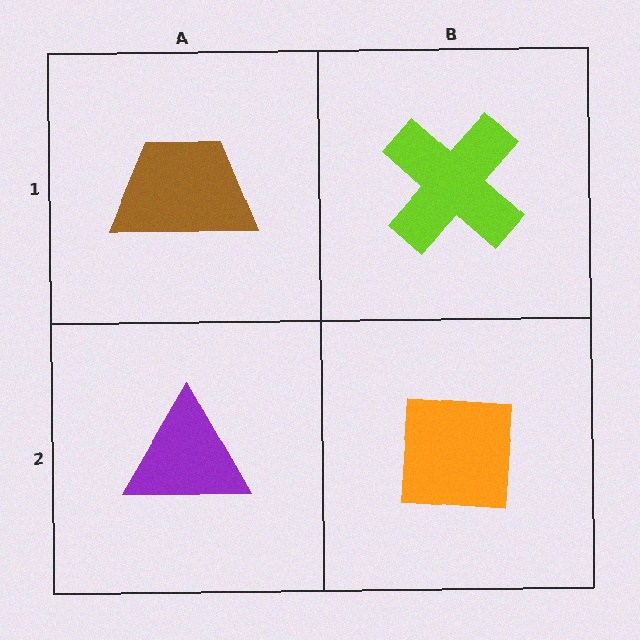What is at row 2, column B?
An orange square.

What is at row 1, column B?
A lime cross.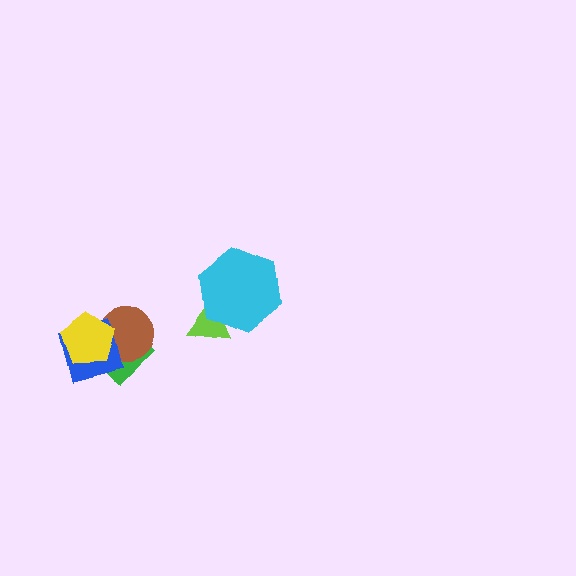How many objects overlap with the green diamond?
3 objects overlap with the green diamond.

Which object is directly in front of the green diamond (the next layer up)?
The brown circle is directly in front of the green diamond.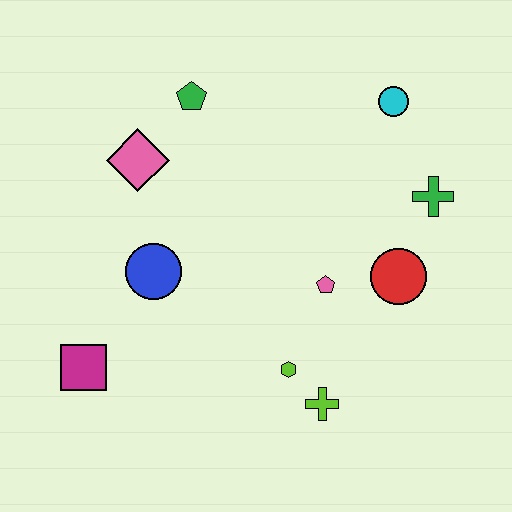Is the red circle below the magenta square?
No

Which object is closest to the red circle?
The pink pentagon is closest to the red circle.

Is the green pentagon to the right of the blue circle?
Yes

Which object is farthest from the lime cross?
The green pentagon is farthest from the lime cross.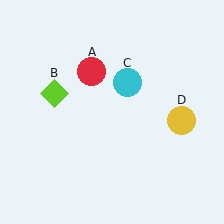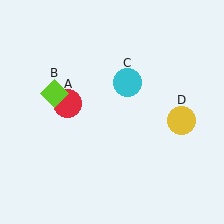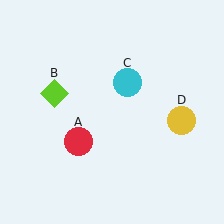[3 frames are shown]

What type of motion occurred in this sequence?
The red circle (object A) rotated counterclockwise around the center of the scene.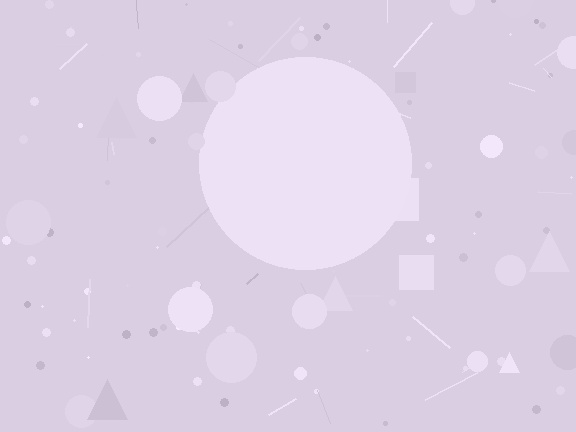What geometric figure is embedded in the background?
A circle is embedded in the background.